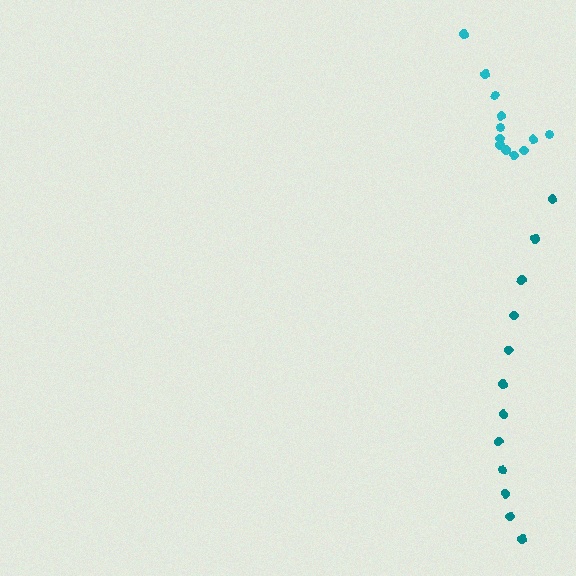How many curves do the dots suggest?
There are 2 distinct paths.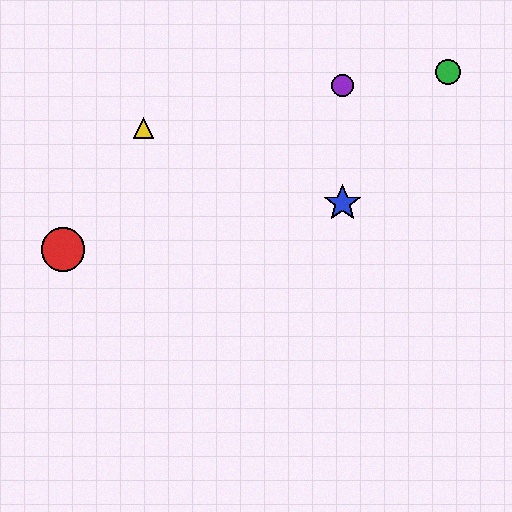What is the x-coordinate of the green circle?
The green circle is at x≈448.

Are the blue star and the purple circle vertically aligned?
Yes, both are at x≈343.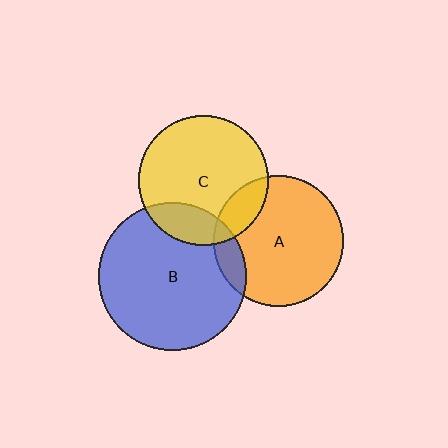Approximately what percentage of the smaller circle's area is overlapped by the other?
Approximately 20%.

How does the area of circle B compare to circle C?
Approximately 1.3 times.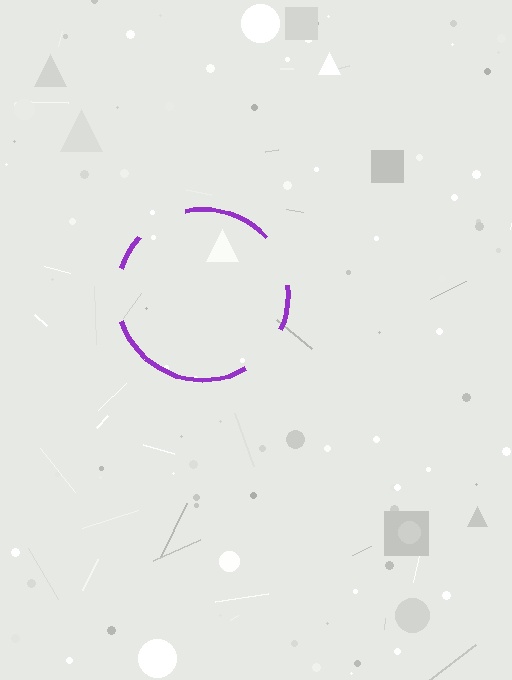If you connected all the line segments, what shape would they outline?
They would outline a circle.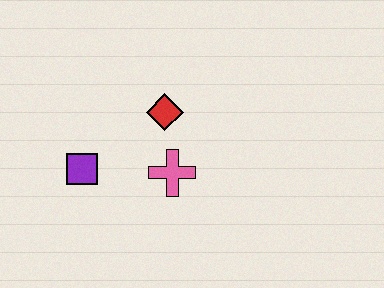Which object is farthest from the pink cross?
The purple square is farthest from the pink cross.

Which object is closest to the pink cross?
The red diamond is closest to the pink cross.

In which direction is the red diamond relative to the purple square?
The red diamond is to the right of the purple square.